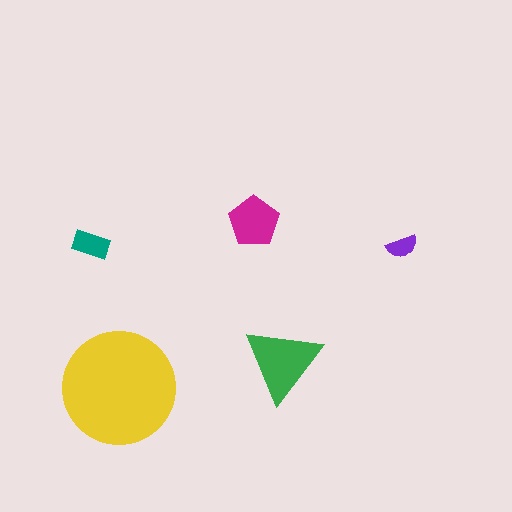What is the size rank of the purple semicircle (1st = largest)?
5th.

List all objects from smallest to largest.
The purple semicircle, the teal rectangle, the magenta pentagon, the green triangle, the yellow circle.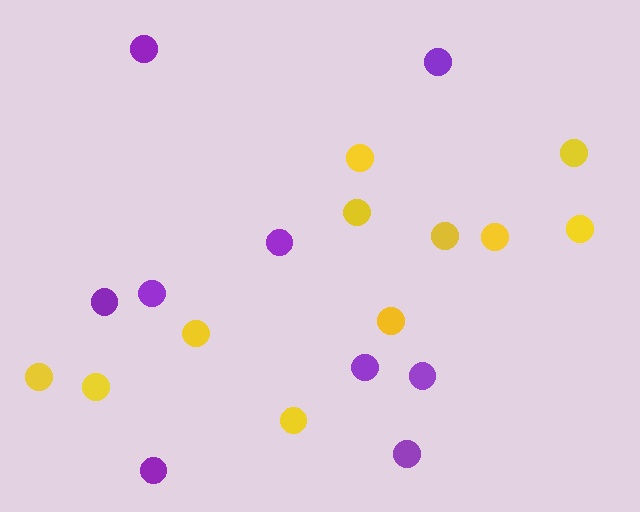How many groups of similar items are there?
There are 2 groups: one group of yellow circles (11) and one group of purple circles (9).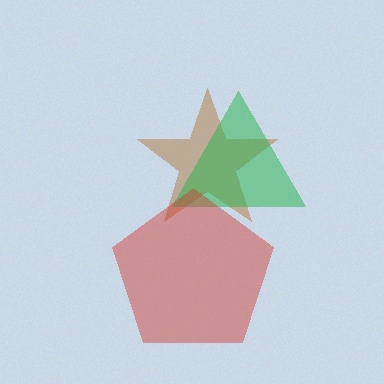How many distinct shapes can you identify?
There are 3 distinct shapes: a brown star, a green triangle, a red pentagon.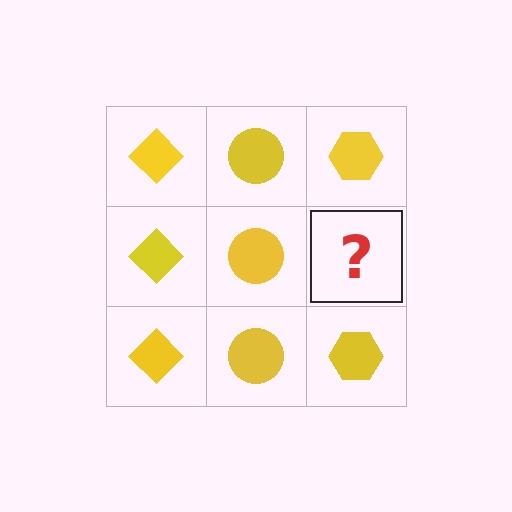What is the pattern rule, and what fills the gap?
The rule is that each column has a consistent shape. The gap should be filled with a yellow hexagon.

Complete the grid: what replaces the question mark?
The question mark should be replaced with a yellow hexagon.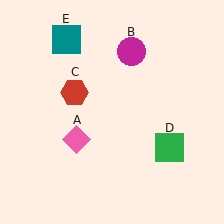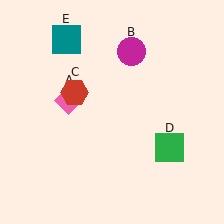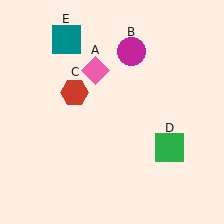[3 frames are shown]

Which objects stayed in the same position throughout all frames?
Magenta circle (object B) and red hexagon (object C) and green square (object D) and teal square (object E) remained stationary.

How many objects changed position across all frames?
1 object changed position: pink diamond (object A).